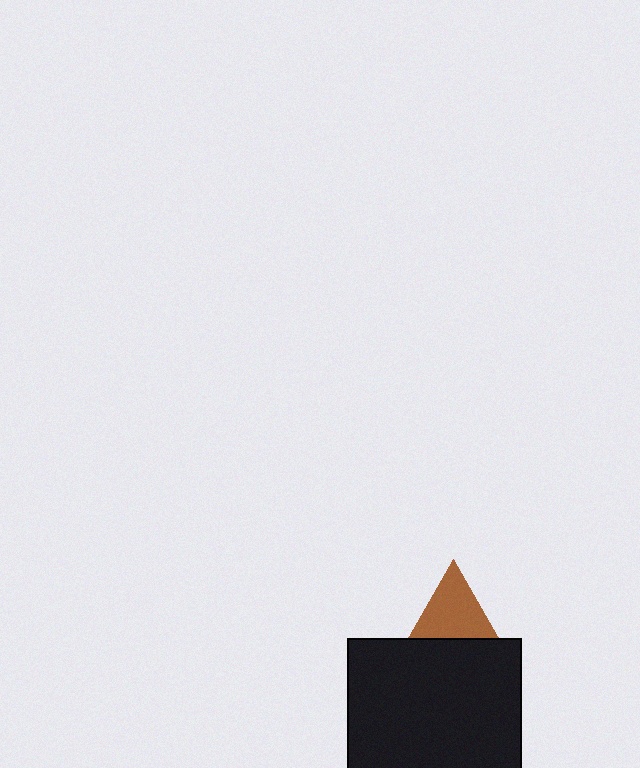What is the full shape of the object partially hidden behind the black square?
The partially hidden object is a brown triangle.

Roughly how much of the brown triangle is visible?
About half of it is visible (roughly 49%).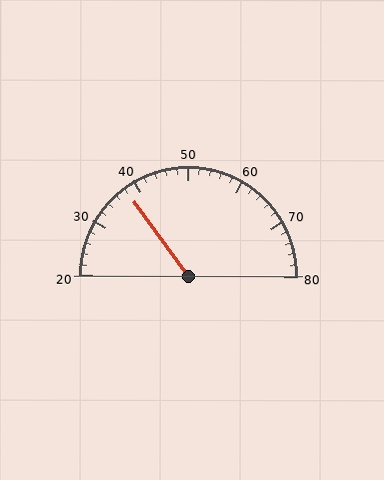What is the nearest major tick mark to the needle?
The nearest major tick mark is 40.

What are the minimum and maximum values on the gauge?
The gauge ranges from 20 to 80.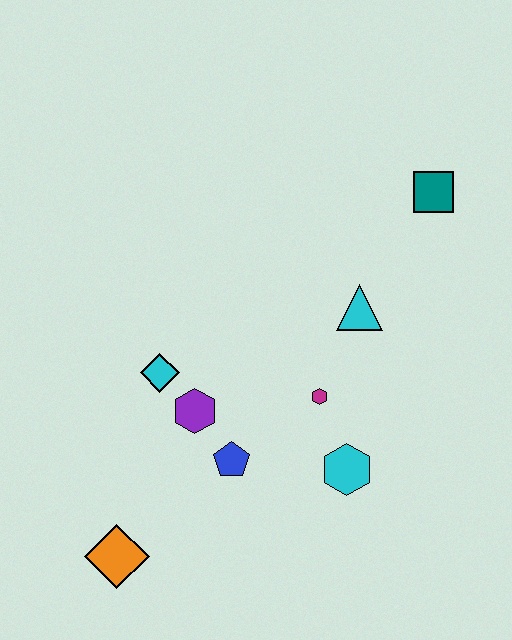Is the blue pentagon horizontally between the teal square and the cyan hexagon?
No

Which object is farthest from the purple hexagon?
The teal square is farthest from the purple hexagon.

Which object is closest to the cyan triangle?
The magenta hexagon is closest to the cyan triangle.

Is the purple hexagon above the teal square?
No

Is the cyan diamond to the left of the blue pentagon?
Yes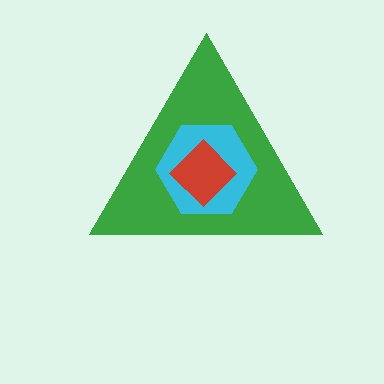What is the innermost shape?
The red diamond.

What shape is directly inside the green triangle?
The cyan hexagon.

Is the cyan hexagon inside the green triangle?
Yes.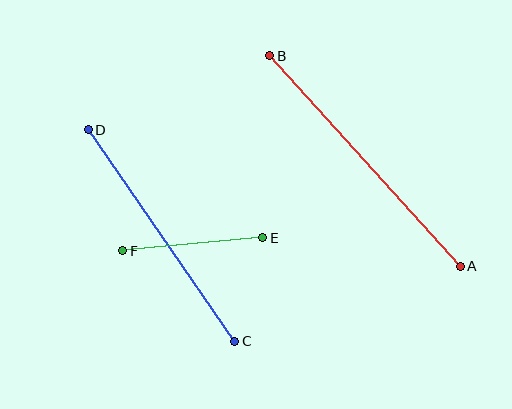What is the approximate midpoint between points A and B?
The midpoint is at approximately (365, 161) pixels.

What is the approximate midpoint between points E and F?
The midpoint is at approximately (193, 244) pixels.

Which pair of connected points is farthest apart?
Points A and B are farthest apart.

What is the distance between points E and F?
The distance is approximately 141 pixels.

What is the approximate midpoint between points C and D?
The midpoint is at approximately (162, 236) pixels.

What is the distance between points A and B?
The distance is approximately 284 pixels.